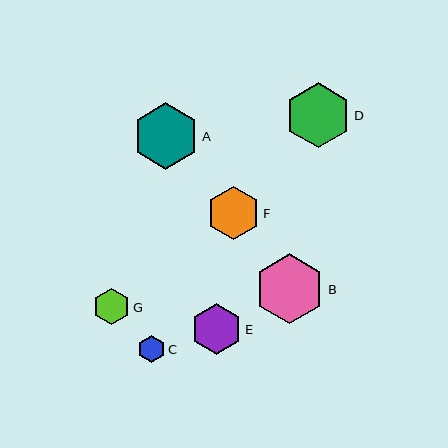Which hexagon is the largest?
Hexagon B is the largest with a size of approximately 70 pixels.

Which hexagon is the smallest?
Hexagon C is the smallest with a size of approximately 27 pixels.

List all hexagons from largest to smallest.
From largest to smallest: B, A, D, F, E, G, C.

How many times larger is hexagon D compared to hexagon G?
Hexagon D is approximately 1.8 times the size of hexagon G.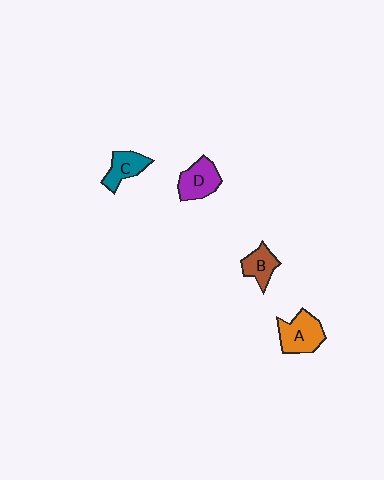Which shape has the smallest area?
Shape B (brown).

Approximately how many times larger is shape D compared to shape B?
Approximately 1.4 times.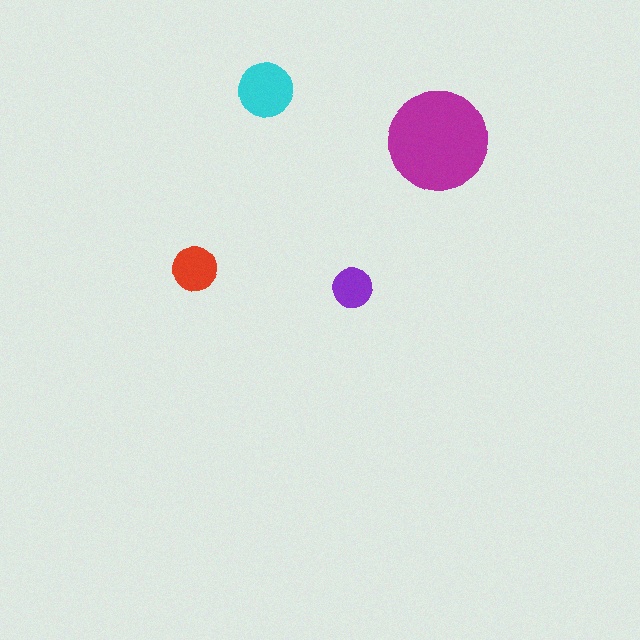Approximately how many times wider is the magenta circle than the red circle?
About 2.5 times wider.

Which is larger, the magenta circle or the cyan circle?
The magenta one.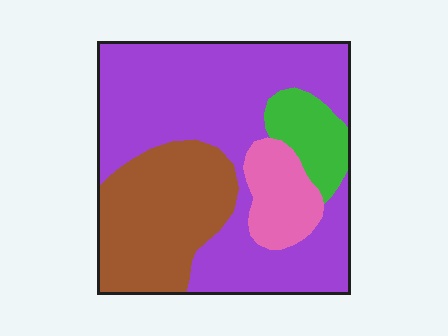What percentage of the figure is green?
Green covers about 10% of the figure.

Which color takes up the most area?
Purple, at roughly 55%.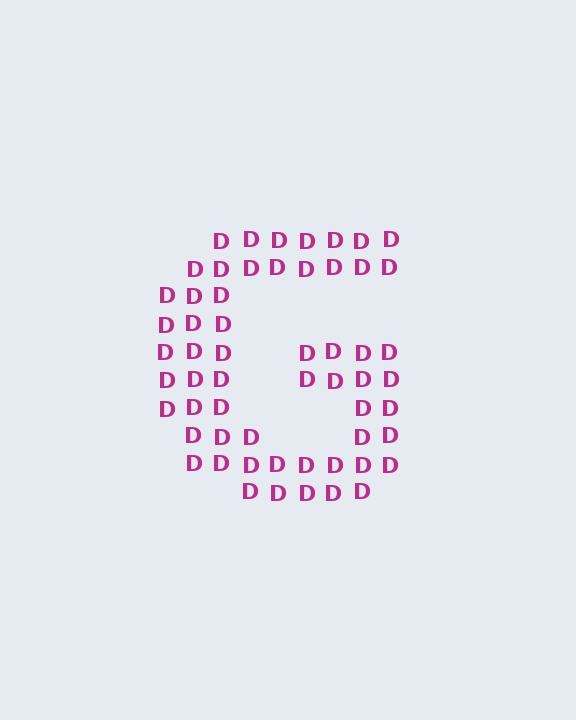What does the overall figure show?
The overall figure shows the letter G.